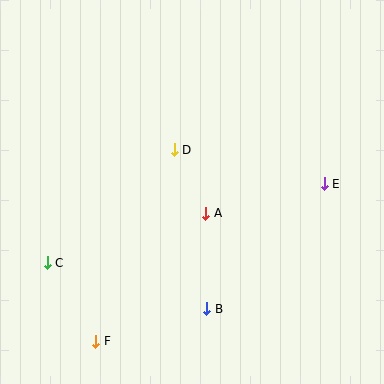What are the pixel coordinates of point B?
Point B is at (207, 309).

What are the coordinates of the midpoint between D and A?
The midpoint between D and A is at (190, 182).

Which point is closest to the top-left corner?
Point D is closest to the top-left corner.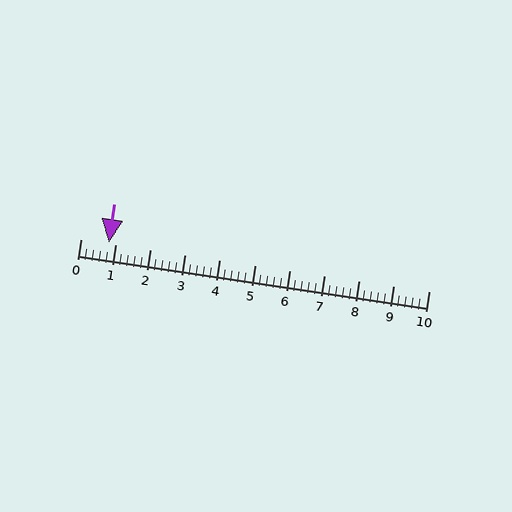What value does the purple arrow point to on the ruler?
The purple arrow points to approximately 0.8.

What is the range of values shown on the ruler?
The ruler shows values from 0 to 10.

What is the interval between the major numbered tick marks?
The major tick marks are spaced 1 units apart.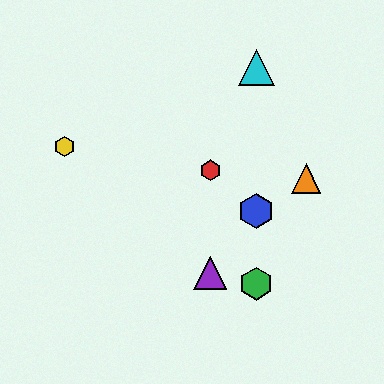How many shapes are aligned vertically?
3 shapes (the blue hexagon, the green hexagon, the cyan triangle) are aligned vertically.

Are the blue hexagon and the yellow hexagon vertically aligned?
No, the blue hexagon is at x≈256 and the yellow hexagon is at x≈65.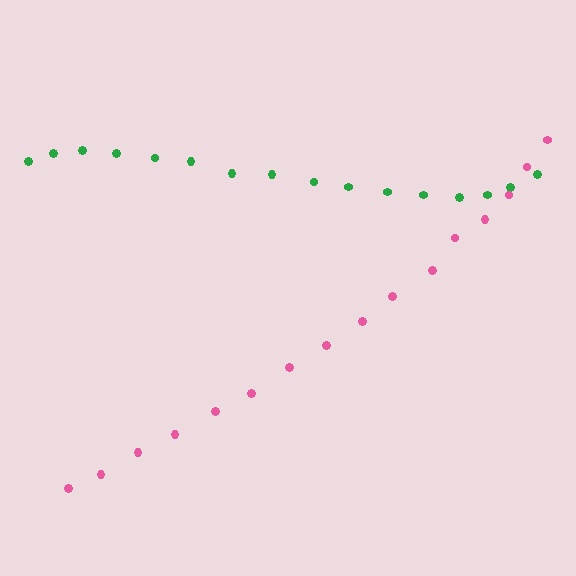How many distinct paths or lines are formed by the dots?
There are 2 distinct paths.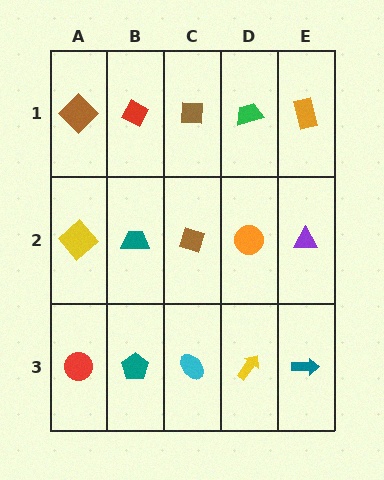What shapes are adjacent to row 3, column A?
A yellow diamond (row 2, column A), a teal pentagon (row 3, column B).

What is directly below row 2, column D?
A yellow arrow.